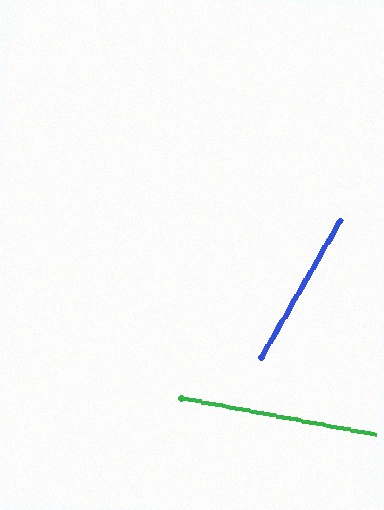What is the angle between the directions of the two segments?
Approximately 71 degrees.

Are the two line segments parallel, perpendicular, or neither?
Neither parallel nor perpendicular — they differ by about 71°.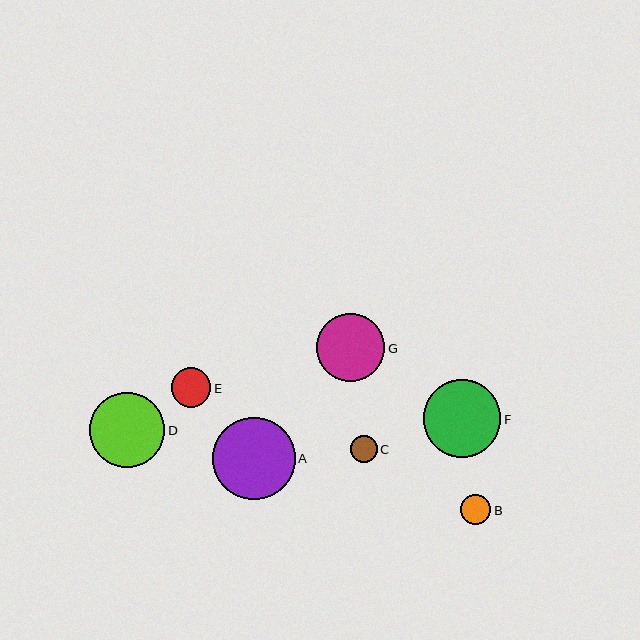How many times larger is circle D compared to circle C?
Circle D is approximately 2.8 times the size of circle C.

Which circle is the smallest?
Circle C is the smallest with a size of approximately 27 pixels.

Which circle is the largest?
Circle A is the largest with a size of approximately 83 pixels.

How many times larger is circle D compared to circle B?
Circle D is approximately 2.5 times the size of circle B.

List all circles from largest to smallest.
From largest to smallest: A, F, D, G, E, B, C.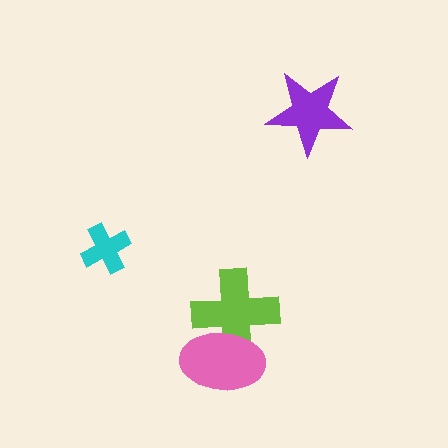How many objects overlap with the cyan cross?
0 objects overlap with the cyan cross.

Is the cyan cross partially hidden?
No, no other shape covers it.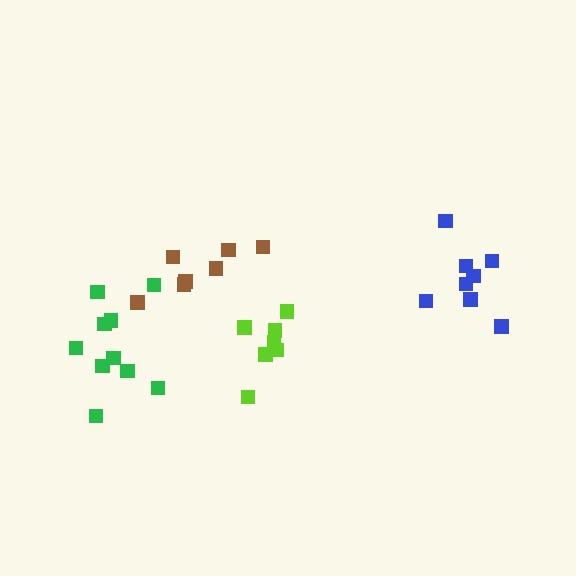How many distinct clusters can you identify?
There are 4 distinct clusters.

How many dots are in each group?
Group 1: 8 dots, Group 2: 7 dots, Group 3: 7 dots, Group 4: 10 dots (32 total).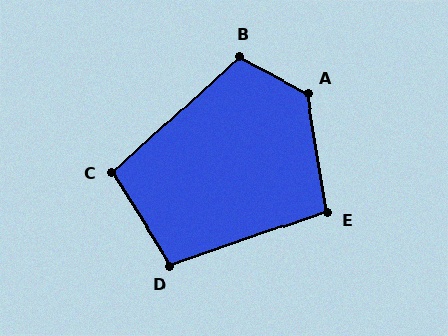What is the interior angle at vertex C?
Approximately 100 degrees (obtuse).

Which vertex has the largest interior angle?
A, at approximately 127 degrees.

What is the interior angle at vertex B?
Approximately 110 degrees (obtuse).